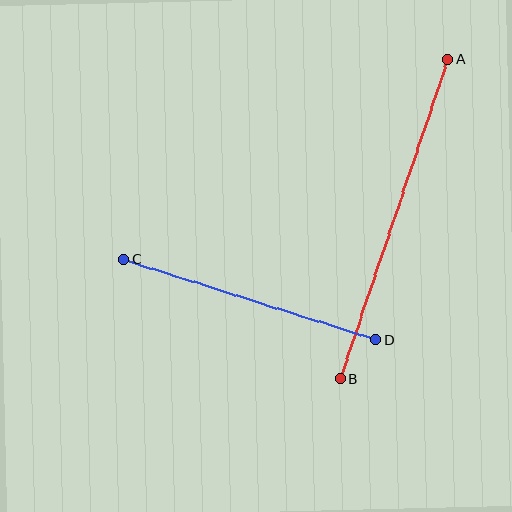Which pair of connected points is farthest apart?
Points A and B are farthest apart.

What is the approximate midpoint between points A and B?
The midpoint is at approximately (394, 219) pixels.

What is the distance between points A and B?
The distance is approximately 337 pixels.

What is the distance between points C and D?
The distance is approximately 265 pixels.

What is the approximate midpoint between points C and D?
The midpoint is at approximately (250, 300) pixels.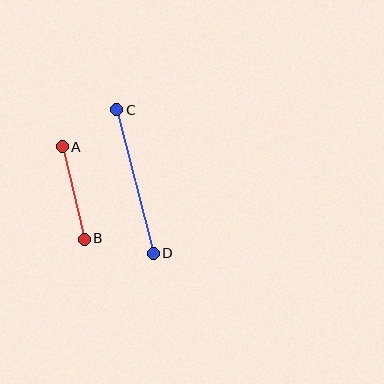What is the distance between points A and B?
The distance is approximately 96 pixels.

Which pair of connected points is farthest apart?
Points C and D are farthest apart.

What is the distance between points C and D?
The distance is approximately 148 pixels.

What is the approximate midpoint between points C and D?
The midpoint is at approximately (135, 182) pixels.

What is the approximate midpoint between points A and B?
The midpoint is at approximately (73, 193) pixels.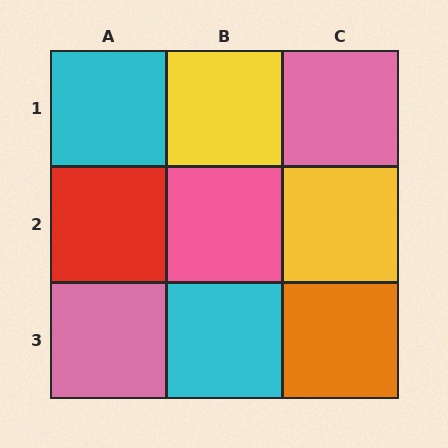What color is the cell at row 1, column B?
Yellow.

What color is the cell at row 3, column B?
Cyan.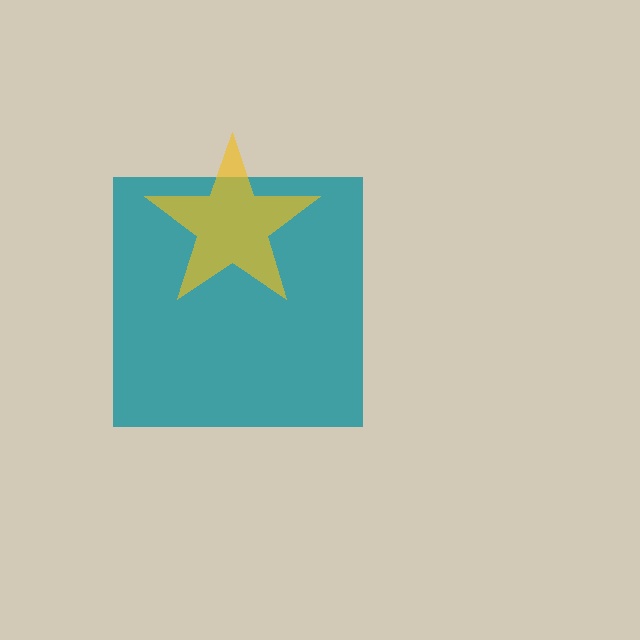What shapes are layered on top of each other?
The layered shapes are: a teal square, a yellow star.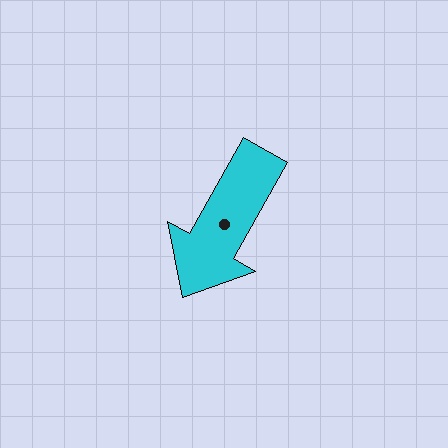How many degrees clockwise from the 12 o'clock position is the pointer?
Approximately 209 degrees.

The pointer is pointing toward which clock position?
Roughly 7 o'clock.